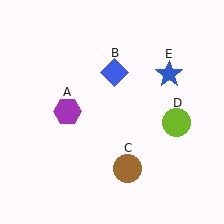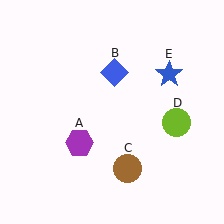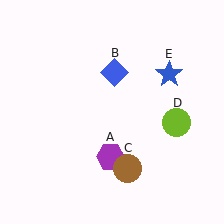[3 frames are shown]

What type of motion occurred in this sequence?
The purple hexagon (object A) rotated counterclockwise around the center of the scene.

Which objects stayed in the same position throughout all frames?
Blue diamond (object B) and brown circle (object C) and lime circle (object D) and blue star (object E) remained stationary.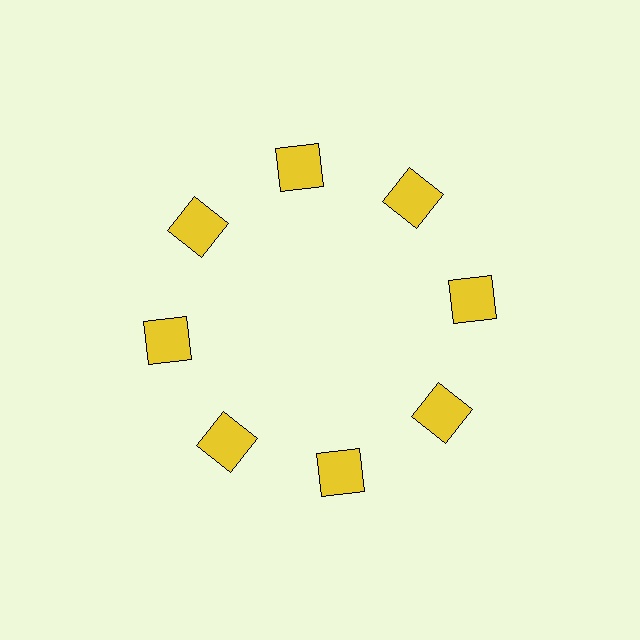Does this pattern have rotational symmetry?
Yes, this pattern has 8-fold rotational symmetry. It looks the same after rotating 45 degrees around the center.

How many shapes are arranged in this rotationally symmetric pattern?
There are 8 shapes, arranged in 8 groups of 1.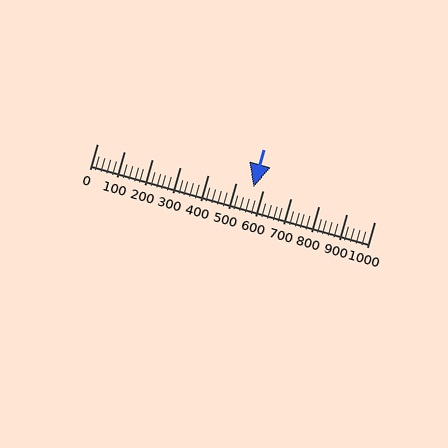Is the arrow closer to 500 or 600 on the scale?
The arrow is closer to 600.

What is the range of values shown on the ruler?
The ruler shows values from 0 to 1000.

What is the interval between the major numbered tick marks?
The major tick marks are spaced 100 units apart.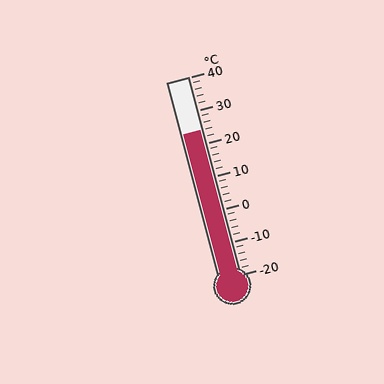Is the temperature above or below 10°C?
The temperature is above 10°C.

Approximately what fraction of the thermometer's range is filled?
The thermometer is filled to approximately 75% of its range.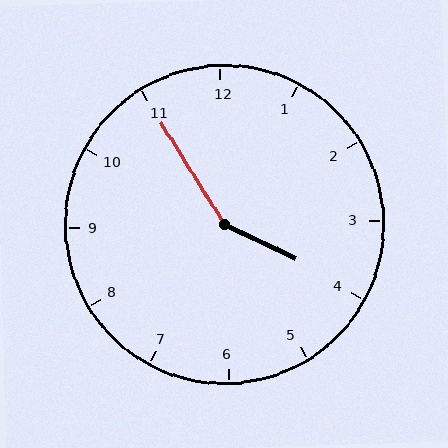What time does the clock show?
3:55.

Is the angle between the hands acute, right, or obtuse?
It is obtuse.